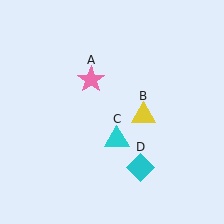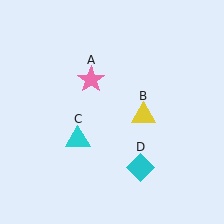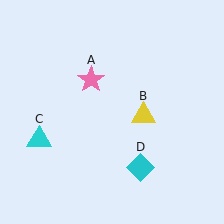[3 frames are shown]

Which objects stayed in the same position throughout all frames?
Pink star (object A) and yellow triangle (object B) and cyan diamond (object D) remained stationary.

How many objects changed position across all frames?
1 object changed position: cyan triangle (object C).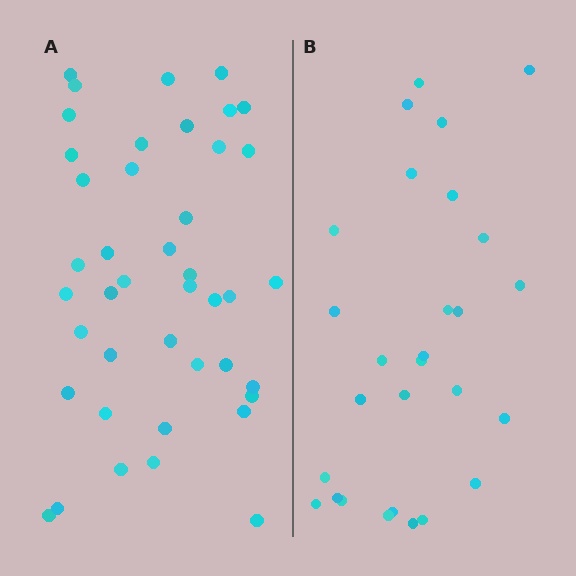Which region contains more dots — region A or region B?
Region A (the left region) has more dots.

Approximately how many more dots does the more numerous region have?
Region A has approximately 15 more dots than region B.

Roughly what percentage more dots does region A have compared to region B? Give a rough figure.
About 50% more.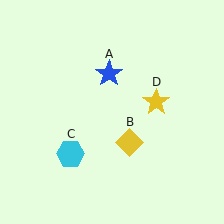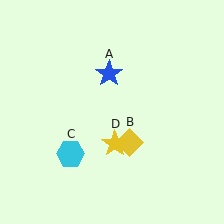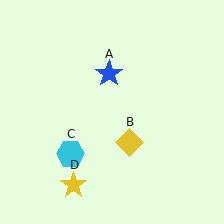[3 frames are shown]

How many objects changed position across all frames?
1 object changed position: yellow star (object D).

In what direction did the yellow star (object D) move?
The yellow star (object D) moved down and to the left.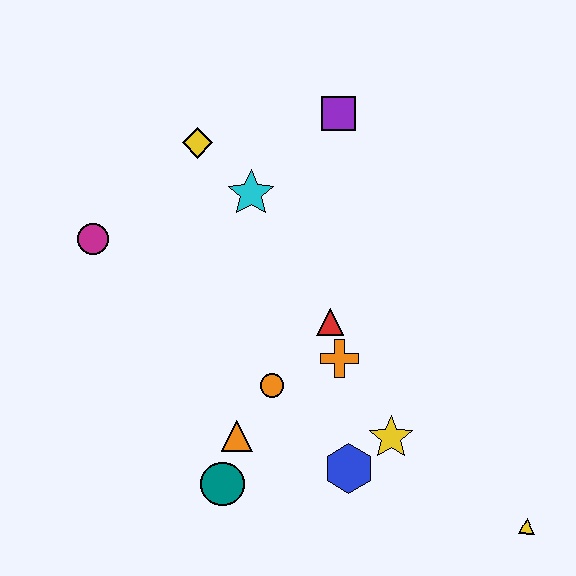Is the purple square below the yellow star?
No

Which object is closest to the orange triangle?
The teal circle is closest to the orange triangle.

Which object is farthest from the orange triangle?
The purple square is farthest from the orange triangle.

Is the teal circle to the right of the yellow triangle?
No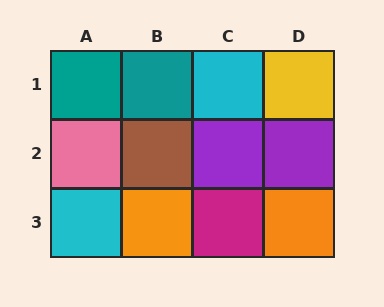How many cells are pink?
1 cell is pink.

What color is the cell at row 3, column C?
Magenta.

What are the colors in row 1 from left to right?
Teal, teal, cyan, yellow.